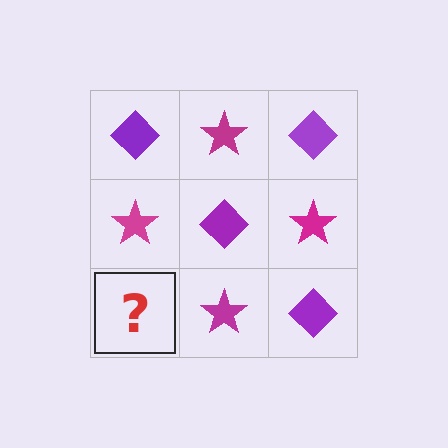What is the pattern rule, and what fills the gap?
The rule is that it alternates purple diamond and magenta star in a checkerboard pattern. The gap should be filled with a purple diamond.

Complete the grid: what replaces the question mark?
The question mark should be replaced with a purple diamond.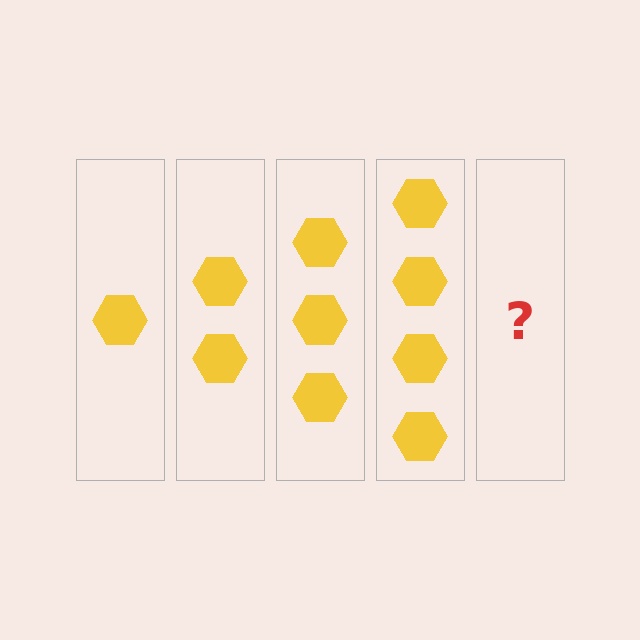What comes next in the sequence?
The next element should be 5 hexagons.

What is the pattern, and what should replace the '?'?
The pattern is that each step adds one more hexagon. The '?' should be 5 hexagons.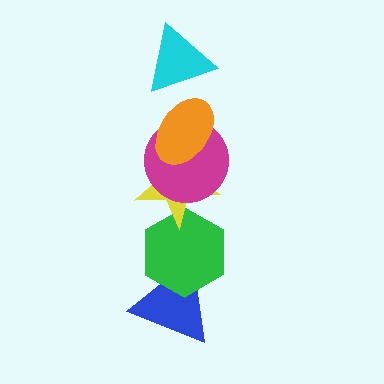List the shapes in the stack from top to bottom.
From top to bottom: the cyan triangle, the orange ellipse, the magenta circle, the yellow star, the green hexagon, the blue triangle.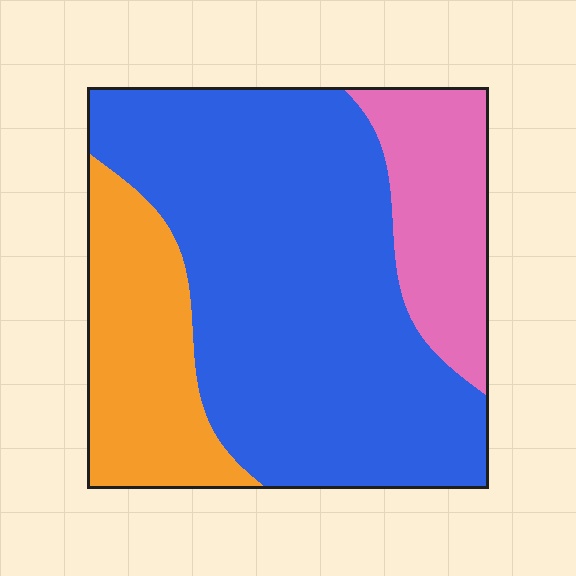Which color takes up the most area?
Blue, at roughly 60%.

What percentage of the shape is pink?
Pink covers roughly 15% of the shape.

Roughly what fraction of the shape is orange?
Orange covers 21% of the shape.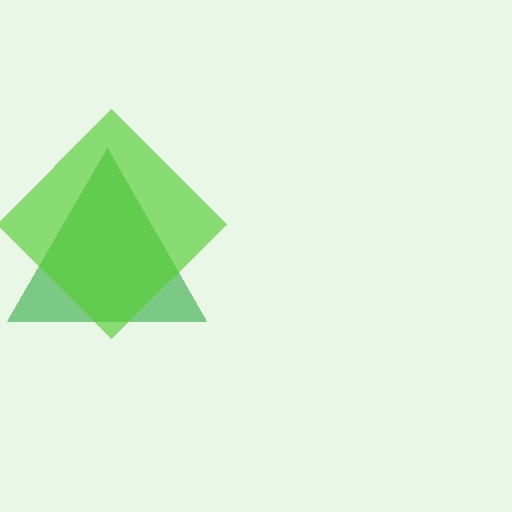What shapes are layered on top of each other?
The layered shapes are: a green triangle, a lime diamond.